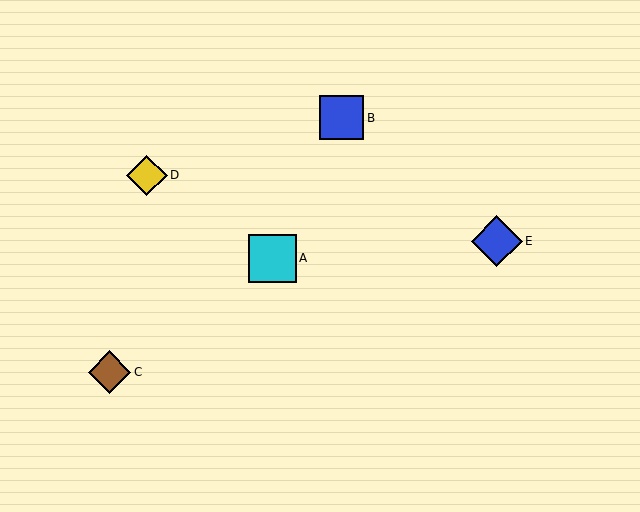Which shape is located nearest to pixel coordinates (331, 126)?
The blue square (labeled B) at (342, 118) is nearest to that location.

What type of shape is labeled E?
Shape E is a blue diamond.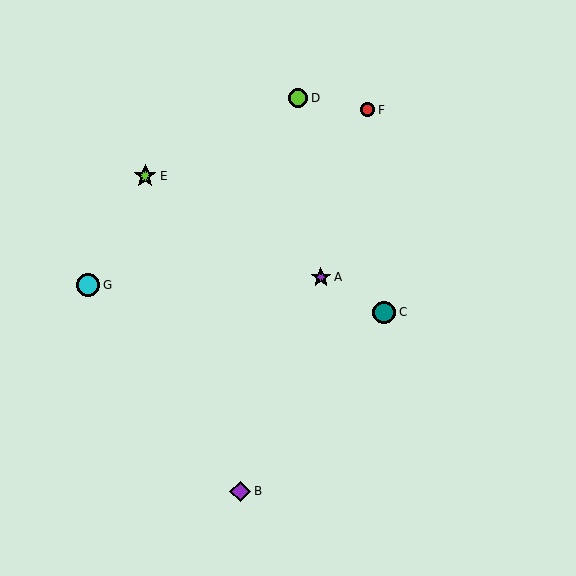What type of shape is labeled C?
Shape C is a teal circle.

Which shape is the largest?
The cyan circle (labeled G) is the largest.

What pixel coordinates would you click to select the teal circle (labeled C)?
Click at (384, 312) to select the teal circle C.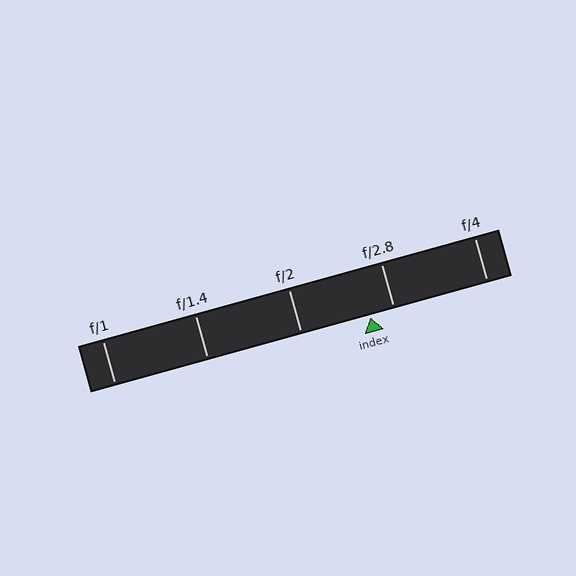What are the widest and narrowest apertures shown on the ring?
The widest aperture shown is f/1 and the narrowest is f/4.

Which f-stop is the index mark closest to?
The index mark is closest to f/2.8.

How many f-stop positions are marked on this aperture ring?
There are 5 f-stop positions marked.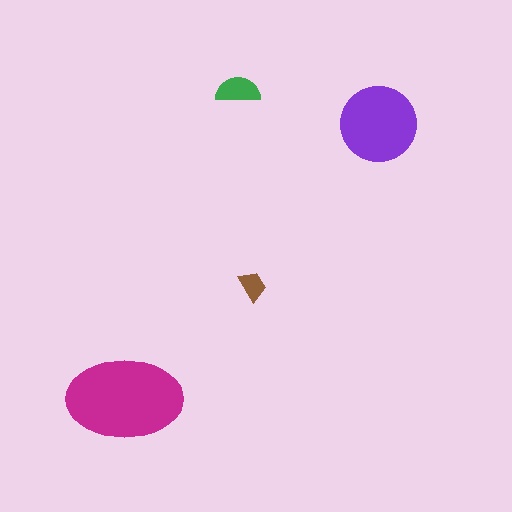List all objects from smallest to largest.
The brown trapezoid, the green semicircle, the purple circle, the magenta ellipse.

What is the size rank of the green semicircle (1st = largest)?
3rd.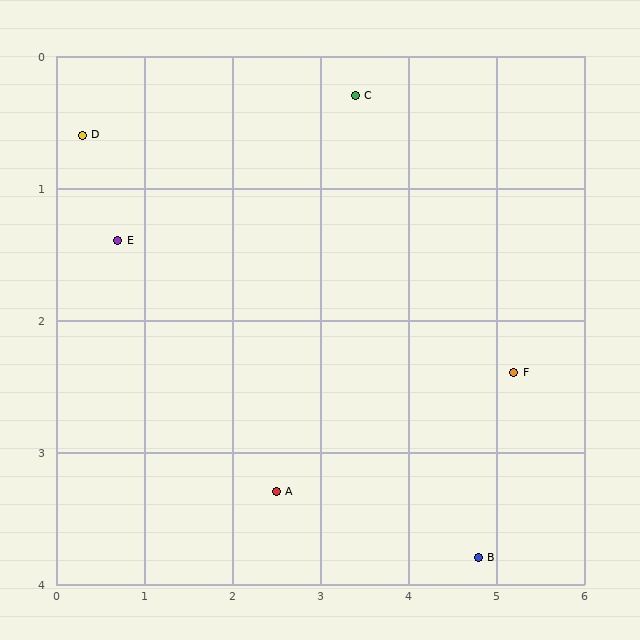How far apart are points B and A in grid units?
Points B and A are about 2.4 grid units apart.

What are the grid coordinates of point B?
Point B is at approximately (4.8, 3.8).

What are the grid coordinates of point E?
Point E is at approximately (0.7, 1.4).